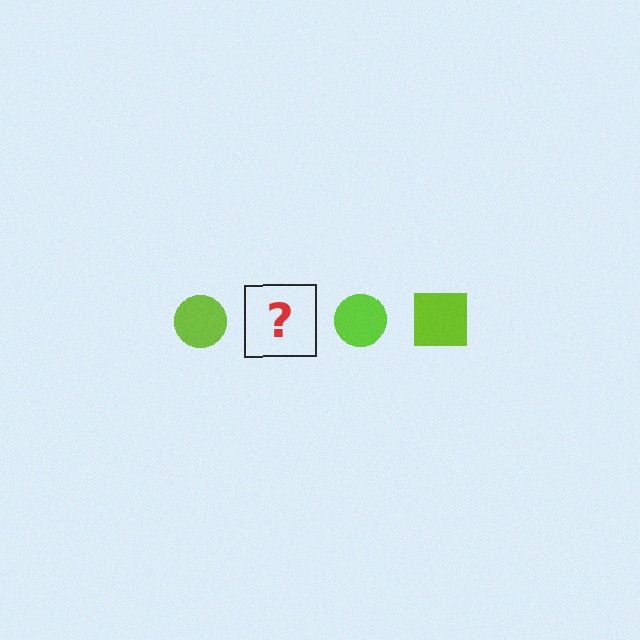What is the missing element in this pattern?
The missing element is a lime square.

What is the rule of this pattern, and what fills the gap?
The rule is that the pattern cycles through circle, square shapes in lime. The gap should be filled with a lime square.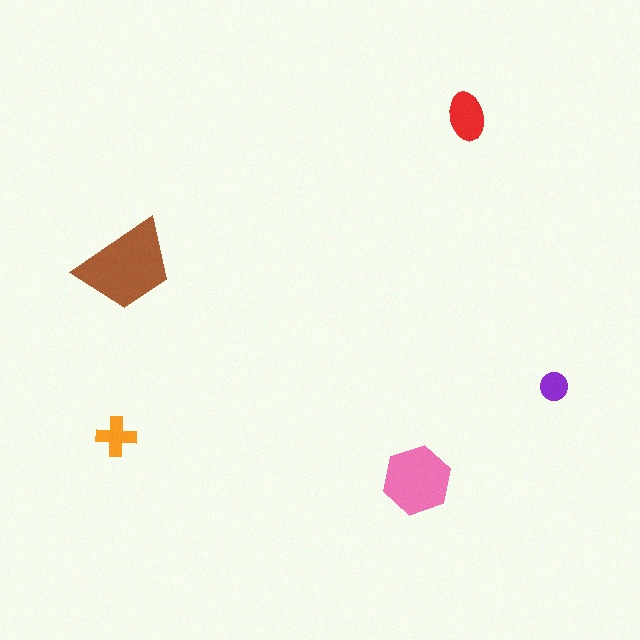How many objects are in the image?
There are 5 objects in the image.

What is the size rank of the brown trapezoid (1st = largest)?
1st.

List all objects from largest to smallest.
The brown trapezoid, the pink hexagon, the red ellipse, the orange cross, the purple circle.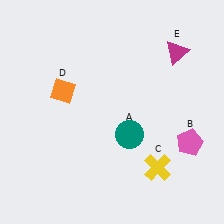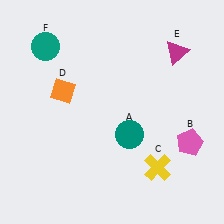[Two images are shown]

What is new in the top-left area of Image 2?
A teal circle (F) was added in the top-left area of Image 2.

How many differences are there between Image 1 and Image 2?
There is 1 difference between the two images.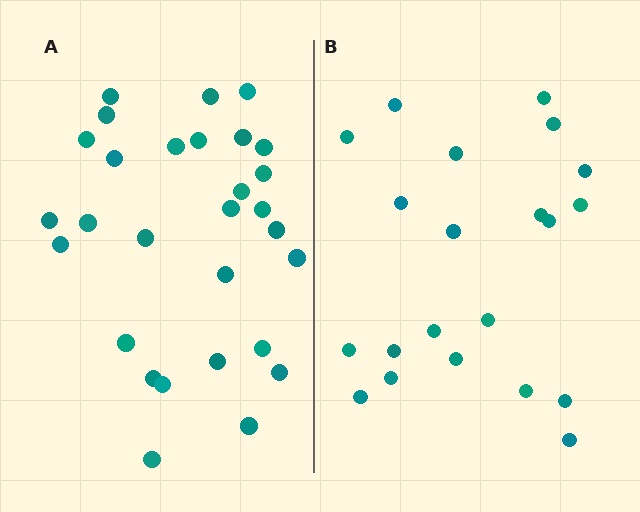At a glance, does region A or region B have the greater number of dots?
Region A (the left region) has more dots.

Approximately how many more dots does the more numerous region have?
Region A has roughly 8 or so more dots than region B.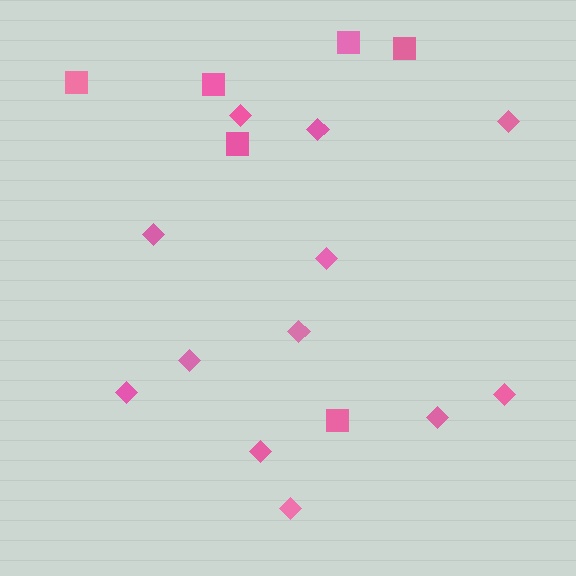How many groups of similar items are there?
There are 2 groups: one group of diamonds (12) and one group of squares (6).